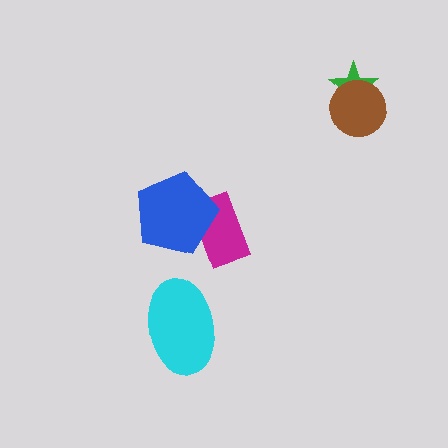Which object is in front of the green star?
The brown circle is in front of the green star.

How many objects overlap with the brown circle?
1 object overlaps with the brown circle.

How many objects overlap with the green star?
1 object overlaps with the green star.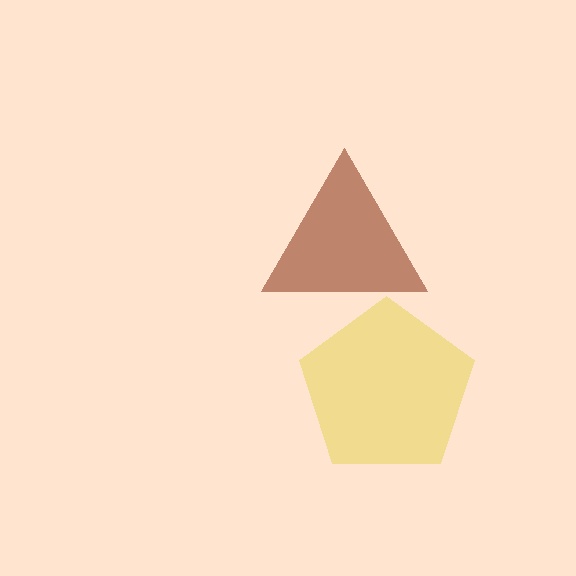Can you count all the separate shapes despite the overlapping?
Yes, there are 2 separate shapes.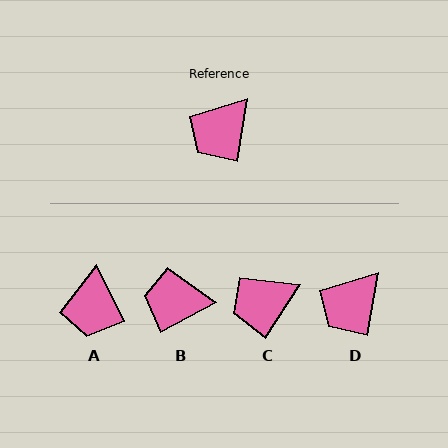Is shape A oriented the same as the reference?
No, it is off by about 36 degrees.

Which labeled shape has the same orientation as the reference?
D.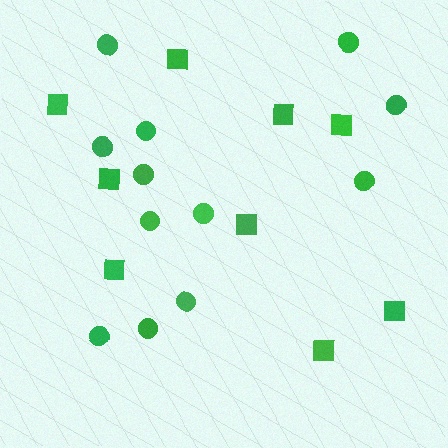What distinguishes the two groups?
There are 2 groups: one group of squares (9) and one group of circles (12).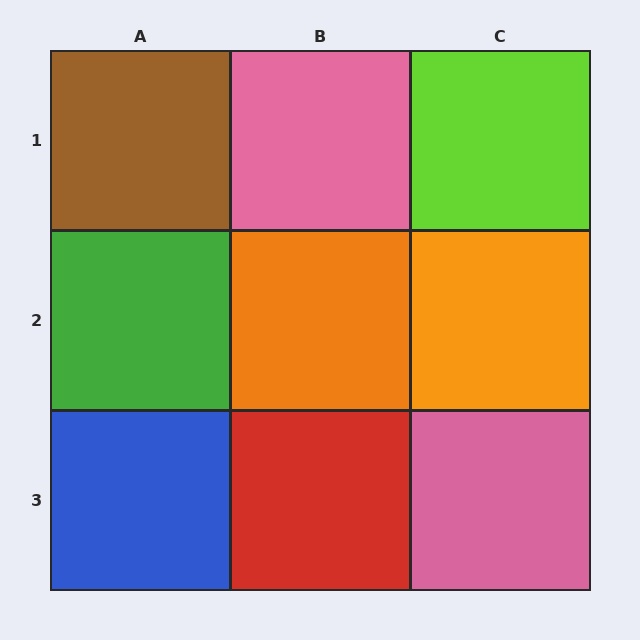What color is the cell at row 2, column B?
Orange.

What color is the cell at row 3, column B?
Red.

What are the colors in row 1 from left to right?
Brown, pink, lime.